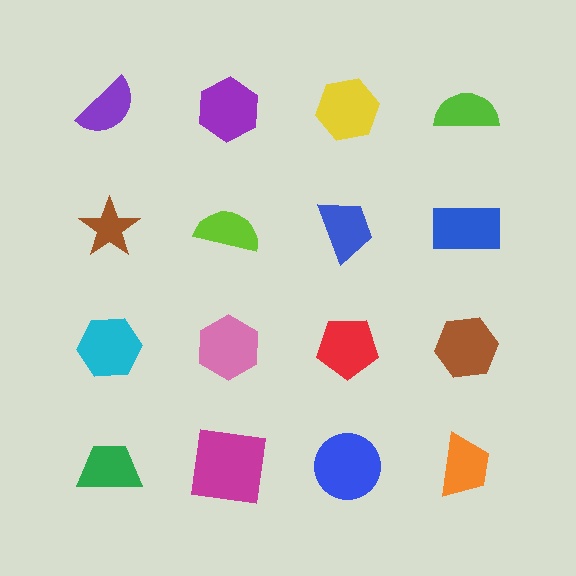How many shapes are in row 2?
4 shapes.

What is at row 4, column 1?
A green trapezoid.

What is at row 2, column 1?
A brown star.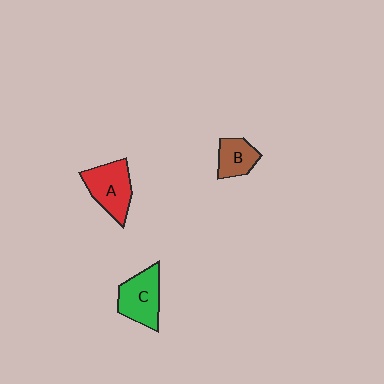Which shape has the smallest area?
Shape B (brown).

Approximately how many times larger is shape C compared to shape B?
Approximately 1.5 times.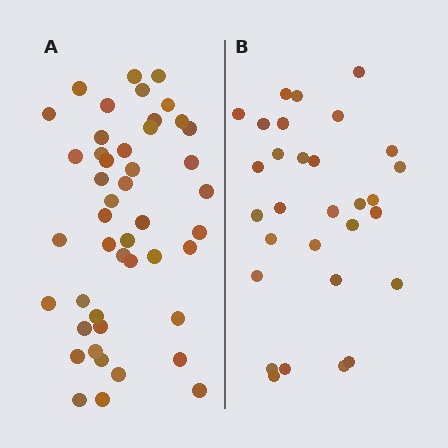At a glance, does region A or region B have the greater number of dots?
Region A (the left region) has more dots.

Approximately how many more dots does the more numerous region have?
Region A has approximately 15 more dots than region B.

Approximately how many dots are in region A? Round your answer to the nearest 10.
About 50 dots. (The exact count is 46, which rounds to 50.)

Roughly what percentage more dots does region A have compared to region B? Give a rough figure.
About 55% more.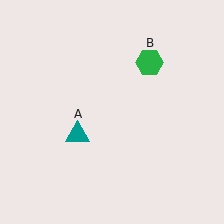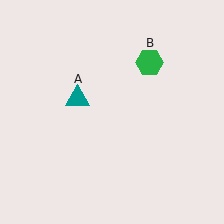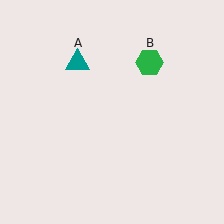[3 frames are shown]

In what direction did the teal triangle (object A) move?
The teal triangle (object A) moved up.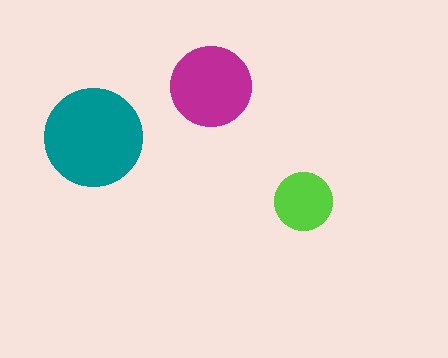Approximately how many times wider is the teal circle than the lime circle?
About 1.5 times wider.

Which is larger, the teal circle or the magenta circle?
The teal one.